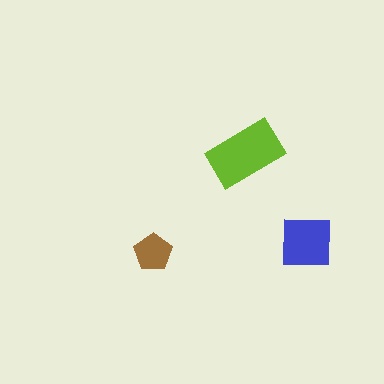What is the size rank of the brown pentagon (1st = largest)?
3rd.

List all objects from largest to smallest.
The lime rectangle, the blue square, the brown pentagon.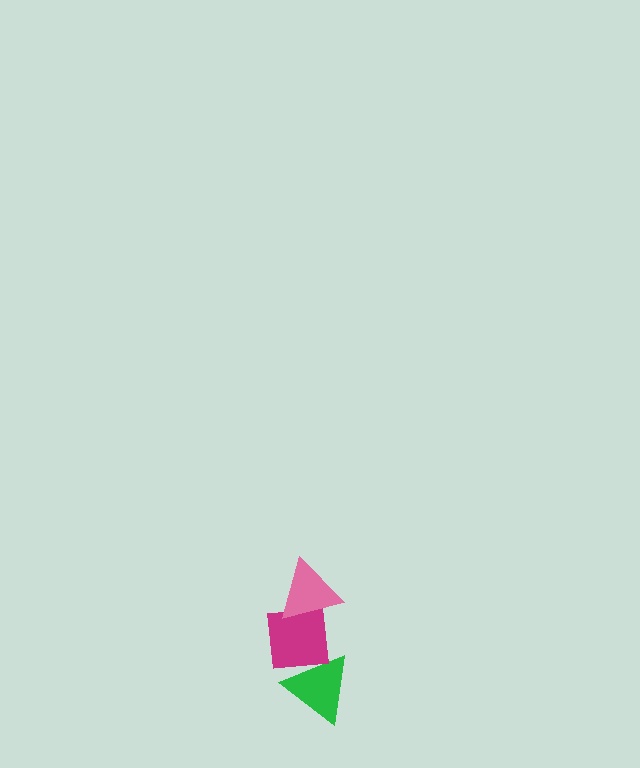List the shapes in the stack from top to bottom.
From top to bottom: the pink triangle, the magenta square, the green triangle.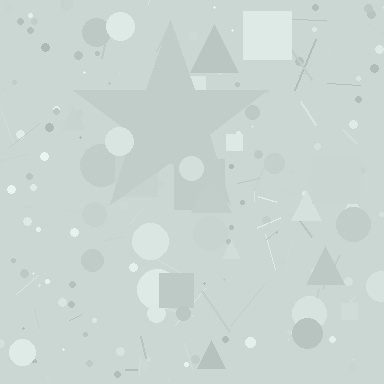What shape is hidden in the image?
A star is hidden in the image.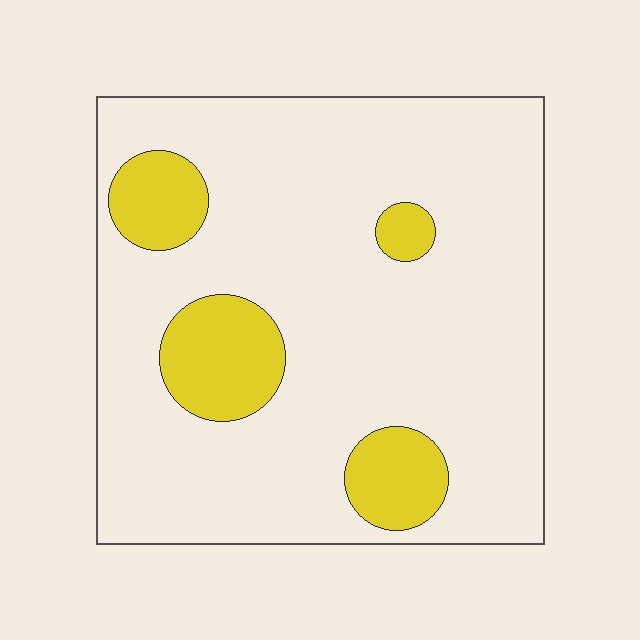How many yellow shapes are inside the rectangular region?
4.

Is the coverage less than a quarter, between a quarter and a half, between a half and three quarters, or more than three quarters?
Less than a quarter.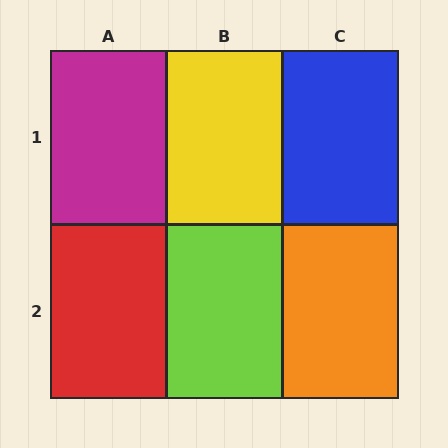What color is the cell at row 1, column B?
Yellow.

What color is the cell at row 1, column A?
Magenta.